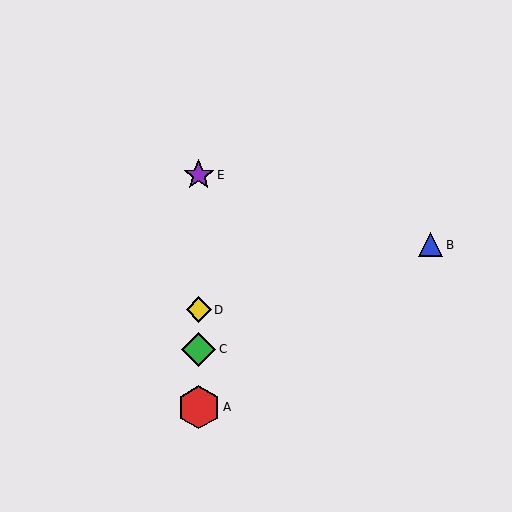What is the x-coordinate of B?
Object B is at x≈431.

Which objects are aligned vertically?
Objects A, C, D, E are aligned vertically.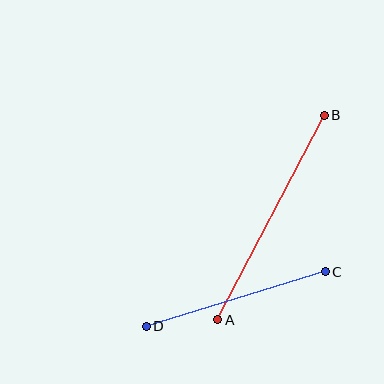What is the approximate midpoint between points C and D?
The midpoint is at approximately (236, 299) pixels.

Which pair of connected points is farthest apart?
Points A and B are farthest apart.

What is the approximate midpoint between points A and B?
The midpoint is at approximately (271, 217) pixels.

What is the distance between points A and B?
The distance is approximately 230 pixels.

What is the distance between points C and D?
The distance is approximately 187 pixels.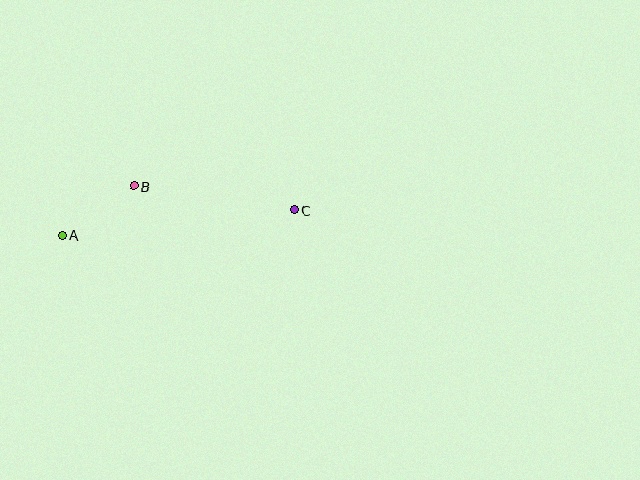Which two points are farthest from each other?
Points A and C are farthest from each other.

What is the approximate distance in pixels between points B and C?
The distance between B and C is approximately 162 pixels.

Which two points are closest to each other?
Points A and B are closest to each other.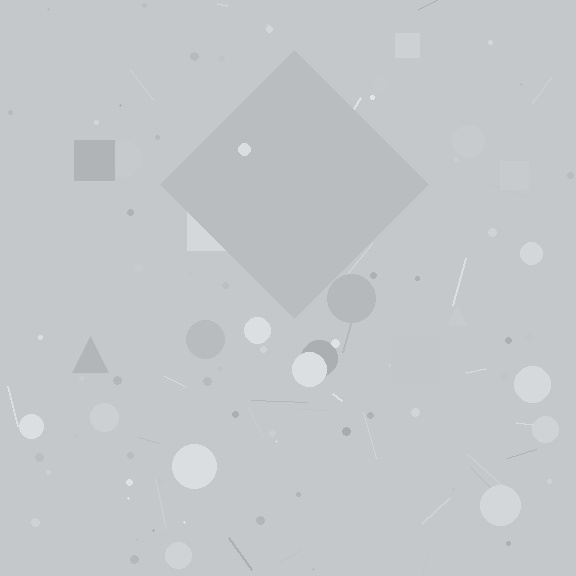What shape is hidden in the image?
A diamond is hidden in the image.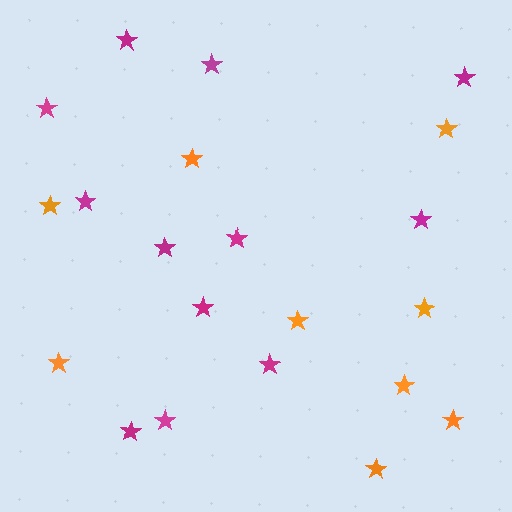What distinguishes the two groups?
There are 2 groups: one group of orange stars (9) and one group of magenta stars (12).